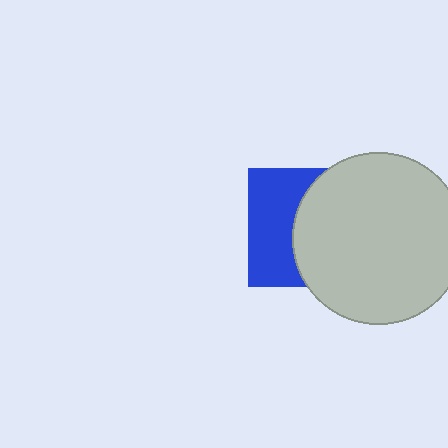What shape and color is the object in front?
The object in front is a light gray circle.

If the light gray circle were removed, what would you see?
You would see the complete blue square.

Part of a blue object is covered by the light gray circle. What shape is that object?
It is a square.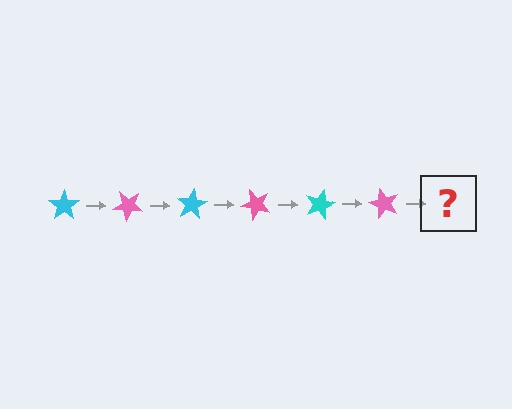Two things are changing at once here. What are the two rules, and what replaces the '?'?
The two rules are that it rotates 40 degrees each step and the color cycles through cyan and pink. The '?' should be a cyan star, rotated 240 degrees from the start.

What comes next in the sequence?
The next element should be a cyan star, rotated 240 degrees from the start.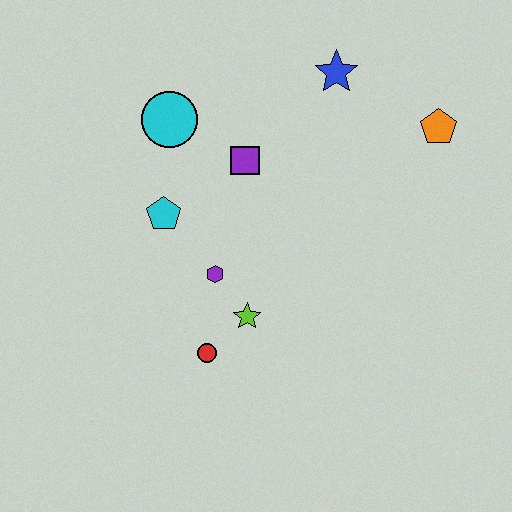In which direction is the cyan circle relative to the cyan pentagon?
The cyan circle is above the cyan pentagon.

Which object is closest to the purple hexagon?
The lime star is closest to the purple hexagon.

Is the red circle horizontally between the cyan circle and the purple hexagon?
Yes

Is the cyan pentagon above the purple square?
No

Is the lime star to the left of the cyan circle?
No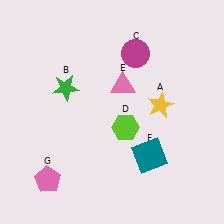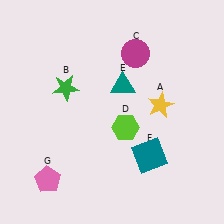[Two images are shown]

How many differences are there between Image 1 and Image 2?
There is 1 difference between the two images.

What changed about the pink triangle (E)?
In Image 1, E is pink. In Image 2, it changed to teal.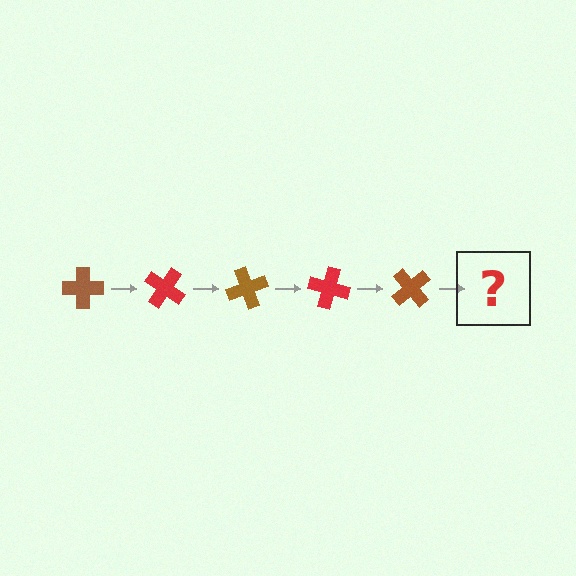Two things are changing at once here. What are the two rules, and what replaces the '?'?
The two rules are that it rotates 35 degrees each step and the color cycles through brown and red. The '?' should be a red cross, rotated 175 degrees from the start.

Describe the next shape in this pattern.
It should be a red cross, rotated 175 degrees from the start.